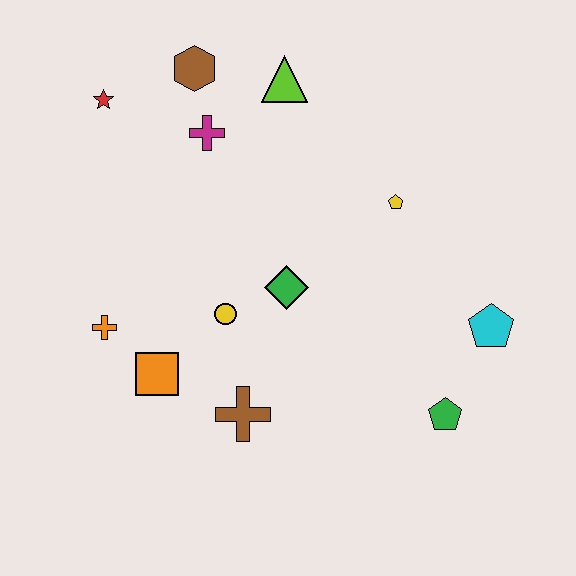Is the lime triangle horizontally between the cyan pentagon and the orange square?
Yes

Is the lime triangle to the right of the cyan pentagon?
No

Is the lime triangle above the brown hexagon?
No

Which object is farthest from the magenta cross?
The green pentagon is farthest from the magenta cross.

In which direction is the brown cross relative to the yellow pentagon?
The brown cross is below the yellow pentagon.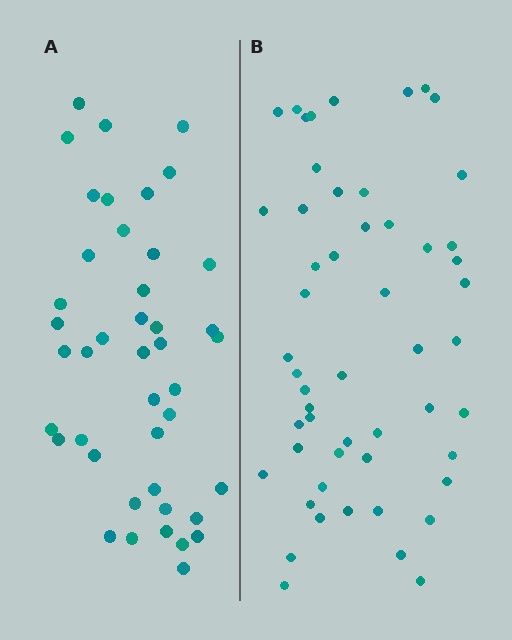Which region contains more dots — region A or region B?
Region B (the right region) has more dots.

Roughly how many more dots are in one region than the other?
Region B has roughly 10 or so more dots than region A.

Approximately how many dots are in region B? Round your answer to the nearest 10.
About 50 dots. (The exact count is 53, which rounds to 50.)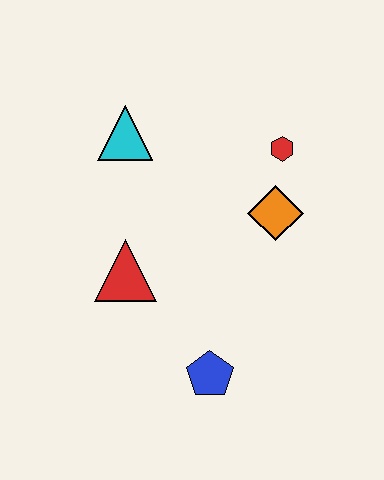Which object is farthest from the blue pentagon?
The cyan triangle is farthest from the blue pentagon.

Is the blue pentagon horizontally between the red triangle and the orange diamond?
Yes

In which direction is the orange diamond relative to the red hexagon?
The orange diamond is below the red hexagon.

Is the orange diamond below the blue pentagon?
No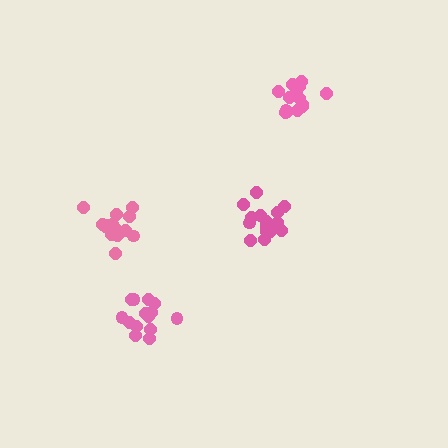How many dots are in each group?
Group 1: 14 dots, Group 2: 16 dots, Group 3: 14 dots, Group 4: 15 dots (59 total).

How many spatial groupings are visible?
There are 4 spatial groupings.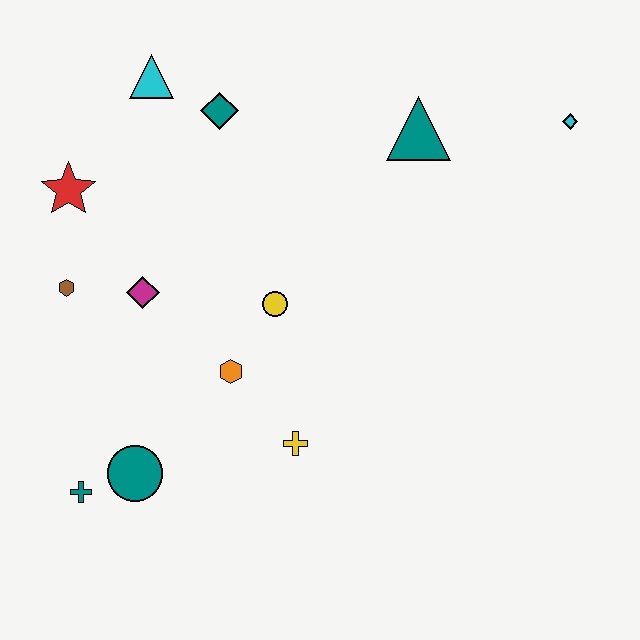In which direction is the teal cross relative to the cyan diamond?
The teal cross is to the left of the cyan diamond.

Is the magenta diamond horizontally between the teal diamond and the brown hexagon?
Yes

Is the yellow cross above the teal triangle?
No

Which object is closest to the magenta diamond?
The brown hexagon is closest to the magenta diamond.